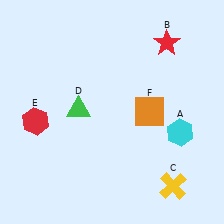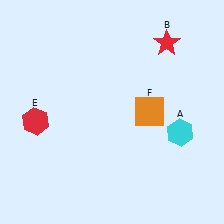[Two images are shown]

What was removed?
The yellow cross (C), the green triangle (D) were removed in Image 2.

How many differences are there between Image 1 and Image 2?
There are 2 differences between the two images.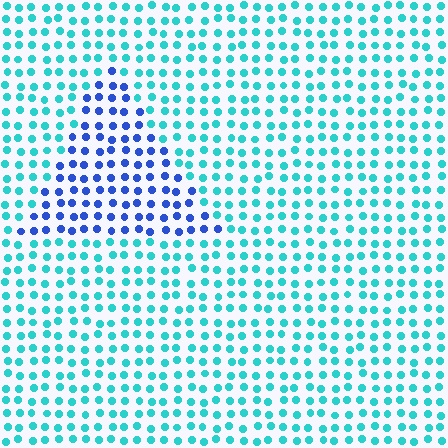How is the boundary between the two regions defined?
The boundary is defined purely by a slight shift in hue (about 49 degrees). Spacing, size, and orientation are identical on both sides.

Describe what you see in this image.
The image is filled with small cyan elements in a uniform arrangement. A triangle-shaped region is visible where the elements are tinted to a slightly different hue, forming a subtle color boundary.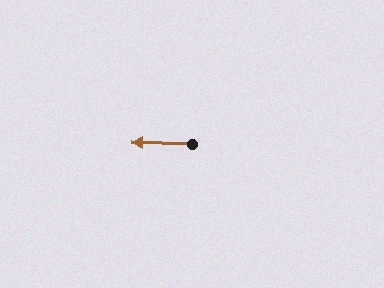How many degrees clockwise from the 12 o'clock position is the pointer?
Approximately 271 degrees.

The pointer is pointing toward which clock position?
Roughly 9 o'clock.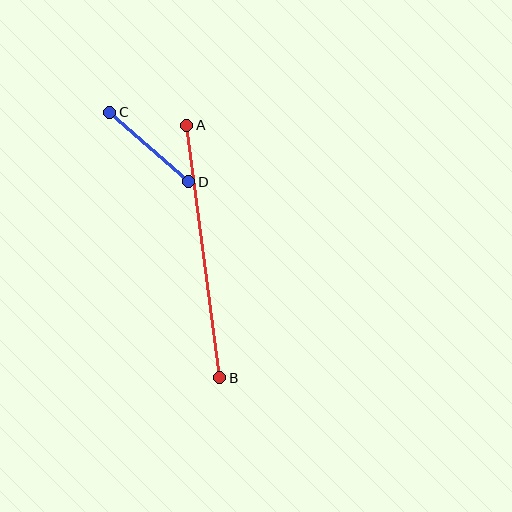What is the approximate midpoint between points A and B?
The midpoint is at approximately (203, 251) pixels.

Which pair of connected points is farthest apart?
Points A and B are farthest apart.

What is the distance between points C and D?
The distance is approximately 105 pixels.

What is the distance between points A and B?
The distance is approximately 255 pixels.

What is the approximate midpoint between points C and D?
The midpoint is at approximately (149, 147) pixels.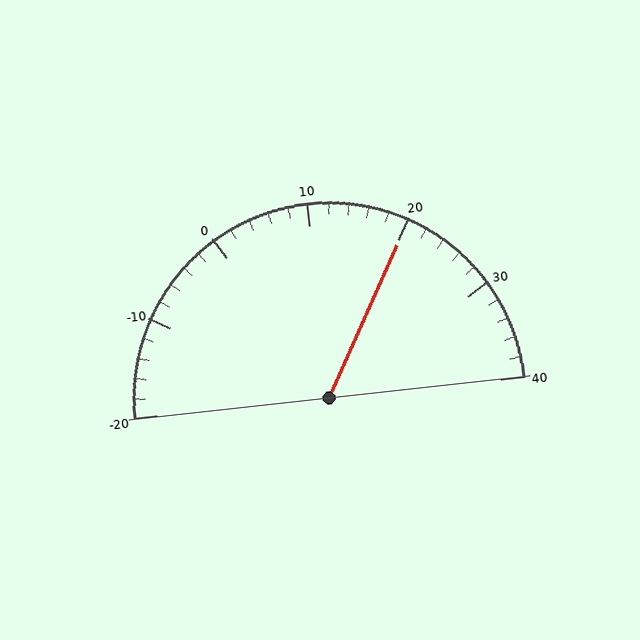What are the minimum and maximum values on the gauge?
The gauge ranges from -20 to 40.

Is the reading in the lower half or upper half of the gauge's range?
The reading is in the upper half of the range (-20 to 40).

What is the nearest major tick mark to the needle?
The nearest major tick mark is 20.